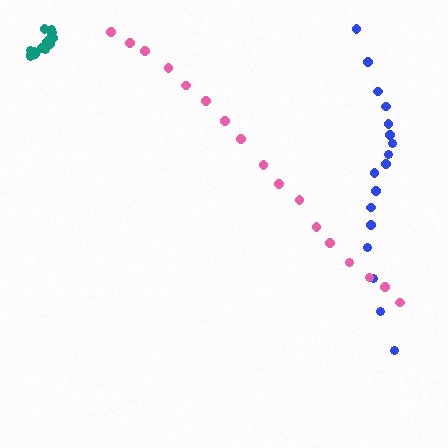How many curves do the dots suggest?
There are 3 distinct paths.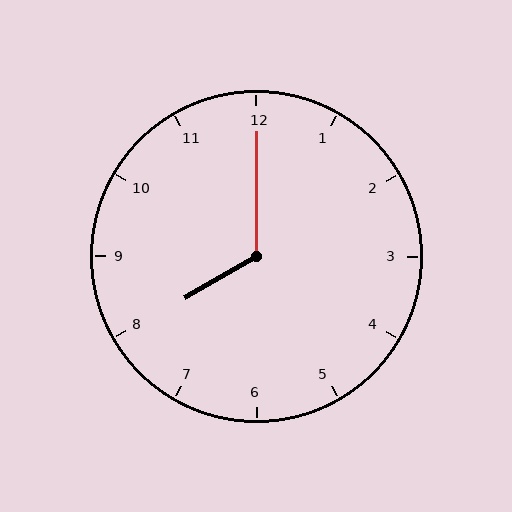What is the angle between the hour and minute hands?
Approximately 120 degrees.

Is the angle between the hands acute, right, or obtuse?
It is obtuse.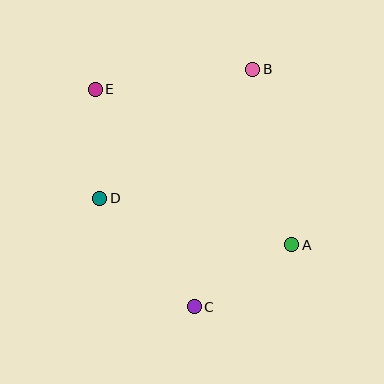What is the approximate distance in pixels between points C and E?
The distance between C and E is approximately 239 pixels.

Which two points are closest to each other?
Points D and E are closest to each other.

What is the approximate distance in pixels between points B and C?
The distance between B and C is approximately 245 pixels.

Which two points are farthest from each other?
Points A and E are farthest from each other.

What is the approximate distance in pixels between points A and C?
The distance between A and C is approximately 116 pixels.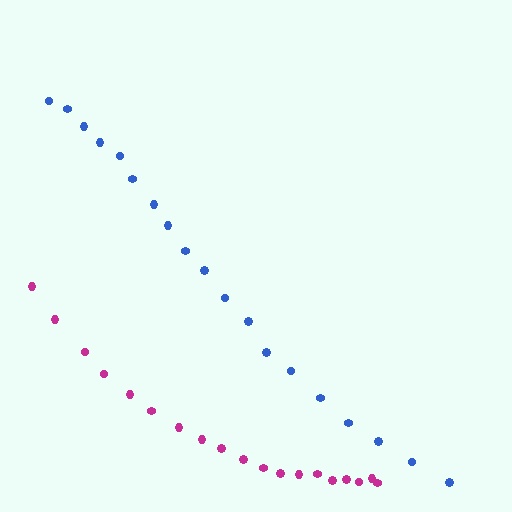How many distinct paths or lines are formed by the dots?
There are 2 distinct paths.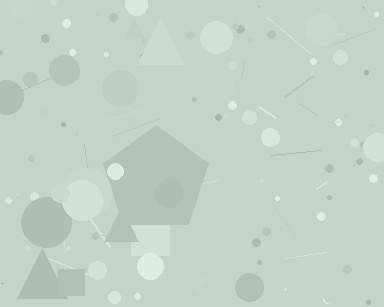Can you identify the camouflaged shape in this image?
The camouflaged shape is a pentagon.